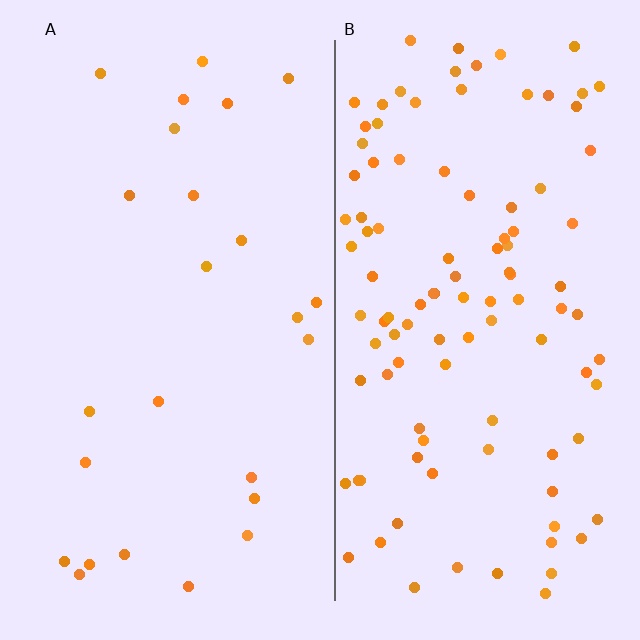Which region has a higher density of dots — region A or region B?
B (the right).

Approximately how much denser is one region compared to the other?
Approximately 4.3× — region B over region A.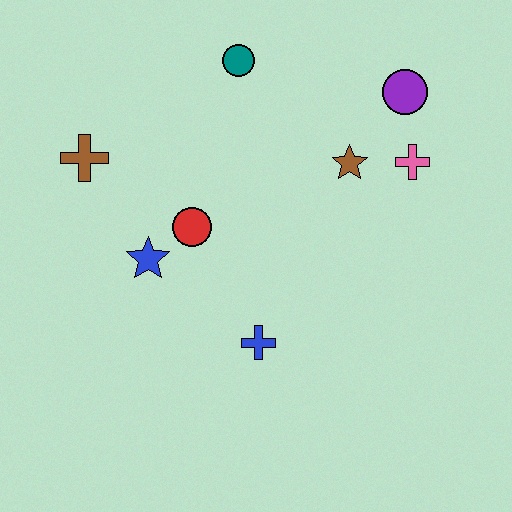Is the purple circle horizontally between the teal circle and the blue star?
No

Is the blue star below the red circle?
Yes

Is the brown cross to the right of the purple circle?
No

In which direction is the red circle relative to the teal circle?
The red circle is below the teal circle.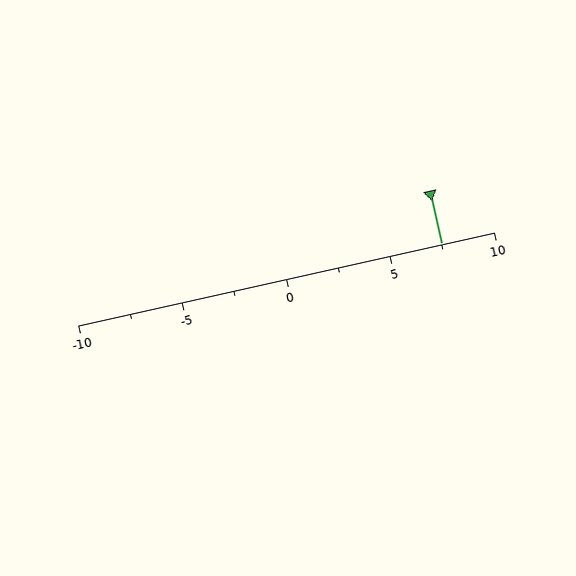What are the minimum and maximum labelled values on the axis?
The axis runs from -10 to 10.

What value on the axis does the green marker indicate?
The marker indicates approximately 7.5.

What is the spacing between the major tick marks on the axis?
The major ticks are spaced 5 apart.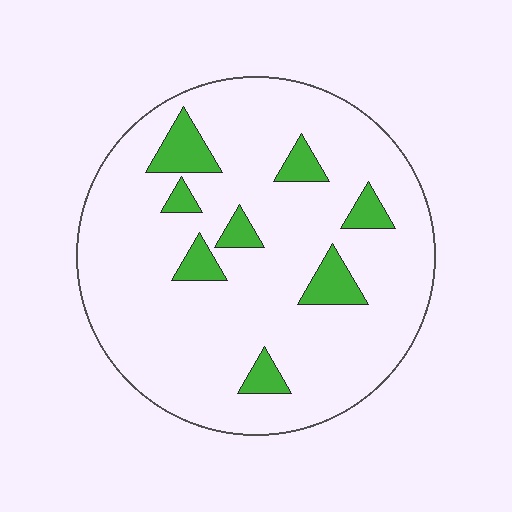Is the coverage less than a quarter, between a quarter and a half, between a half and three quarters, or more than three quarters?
Less than a quarter.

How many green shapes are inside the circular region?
8.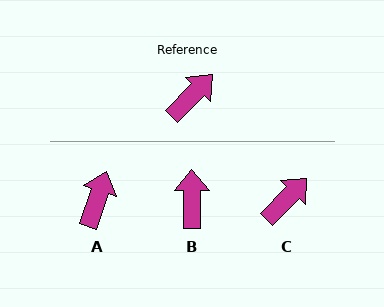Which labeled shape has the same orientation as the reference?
C.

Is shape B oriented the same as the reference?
No, it is off by about 45 degrees.